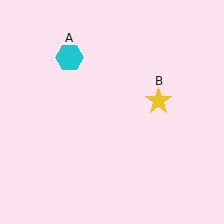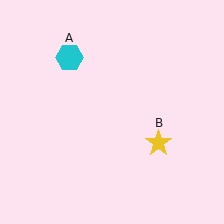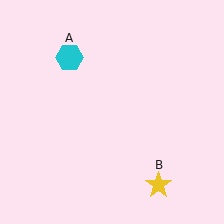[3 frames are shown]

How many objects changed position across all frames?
1 object changed position: yellow star (object B).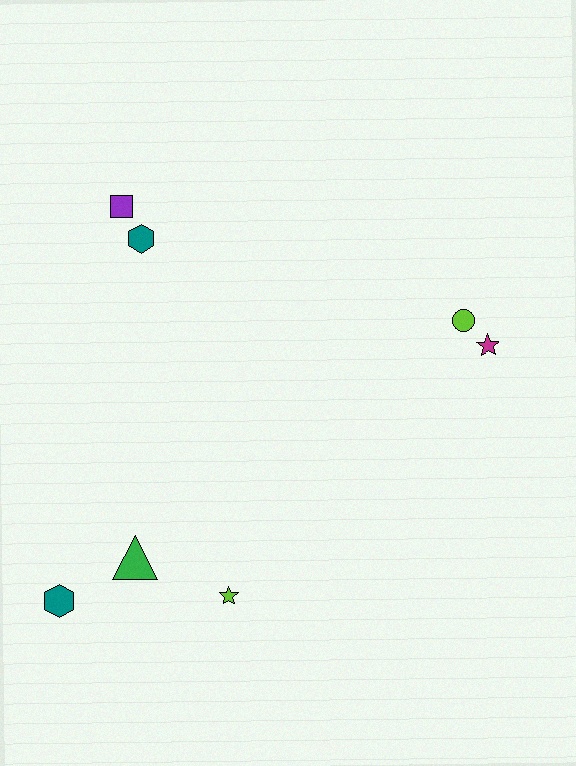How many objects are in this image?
There are 7 objects.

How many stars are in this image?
There are 2 stars.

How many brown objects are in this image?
There are no brown objects.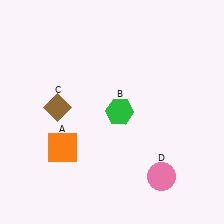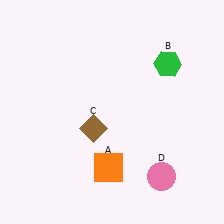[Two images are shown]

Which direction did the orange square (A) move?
The orange square (A) moved right.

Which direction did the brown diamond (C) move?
The brown diamond (C) moved right.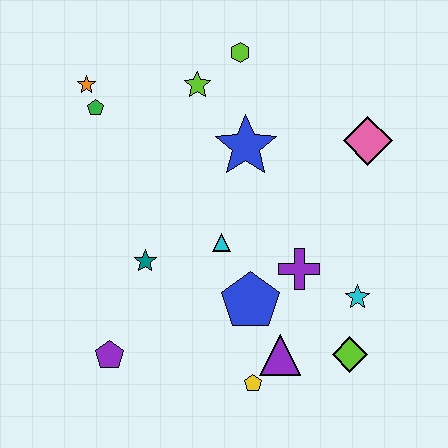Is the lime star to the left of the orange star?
No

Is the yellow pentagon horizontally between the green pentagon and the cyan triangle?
No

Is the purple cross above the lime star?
No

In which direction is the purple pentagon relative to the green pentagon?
The purple pentagon is below the green pentagon.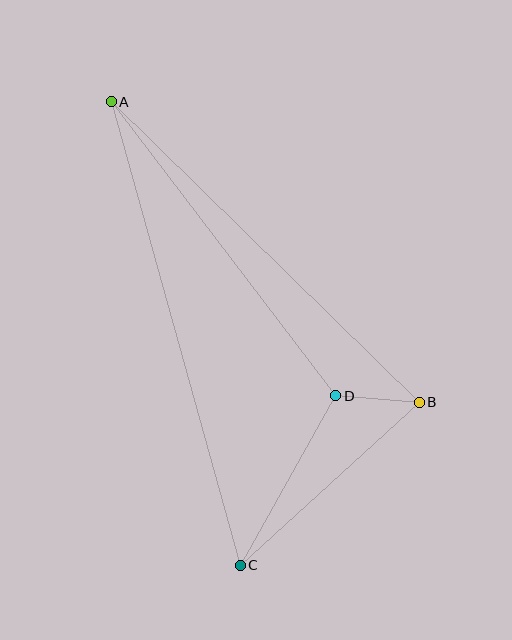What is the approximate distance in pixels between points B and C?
The distance between B and C is approximately 242 pixels.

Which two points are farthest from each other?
Points A and C are farthest from each other.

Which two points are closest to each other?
Points B and D are closest to each other.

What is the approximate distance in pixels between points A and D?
The distance between A and D is approximately 370 pixels.